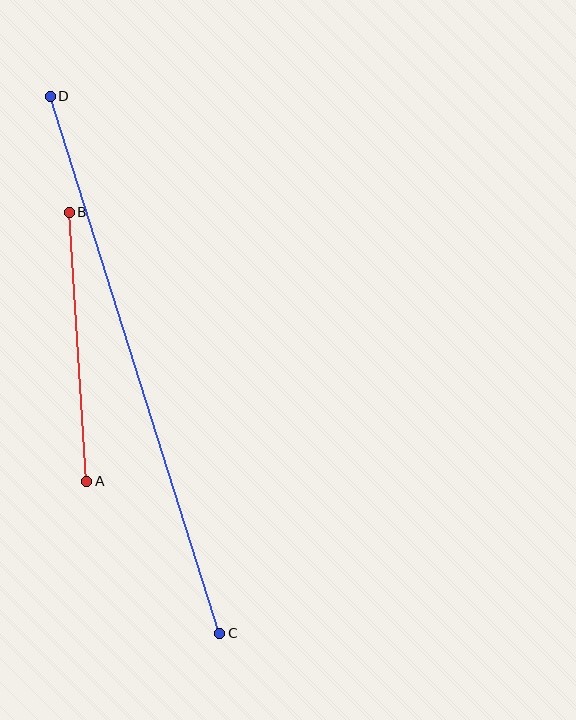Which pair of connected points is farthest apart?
Points C and D are farthest apart.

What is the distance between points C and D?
The distance is approximately 563 pixels.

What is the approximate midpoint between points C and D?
The midpoint is at approximately (135, 365) pixels.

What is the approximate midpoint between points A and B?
The midpoint is at approximately (78, 347) pixels.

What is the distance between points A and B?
The distance is approximately 269 pixels.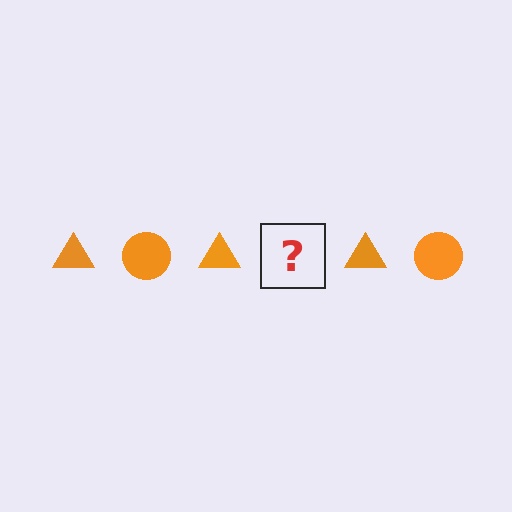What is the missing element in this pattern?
The missing element is an orange circle.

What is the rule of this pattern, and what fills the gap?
The rule is that the pattern cycles through triangle, circle shapes in orange. The gap should be filled with an orange circle.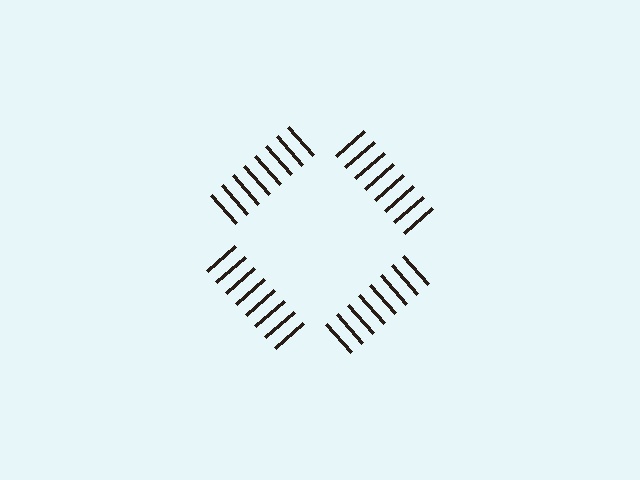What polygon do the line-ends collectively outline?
An illusory square — the line segments terminate on its edges but no continuous stroke is drawn.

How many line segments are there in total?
32 — 8 along each of the 4 edges.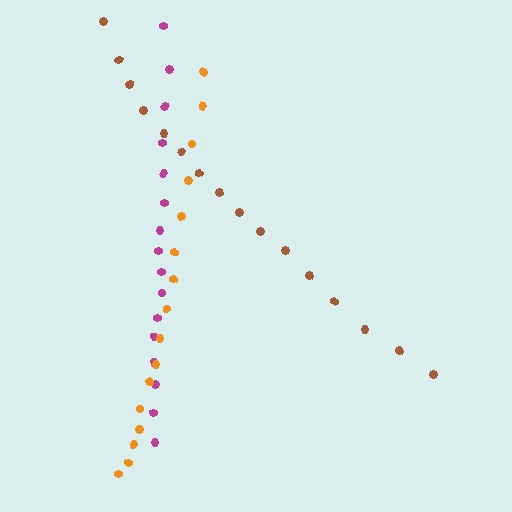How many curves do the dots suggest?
There are 3 distinct paths.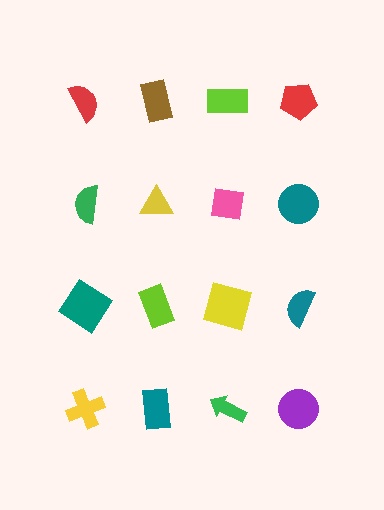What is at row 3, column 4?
A teal semicircle.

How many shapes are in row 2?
4 shapes.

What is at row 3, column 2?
A lime rectangle.